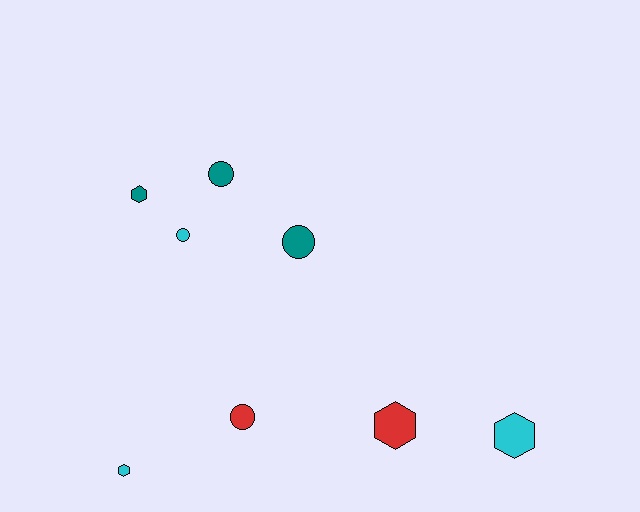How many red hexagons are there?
There is 1 red hexagon.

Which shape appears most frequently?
Hexagon, with 4 objects.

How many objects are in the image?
There are 8 objects.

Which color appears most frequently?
Cyan, with 3 objects.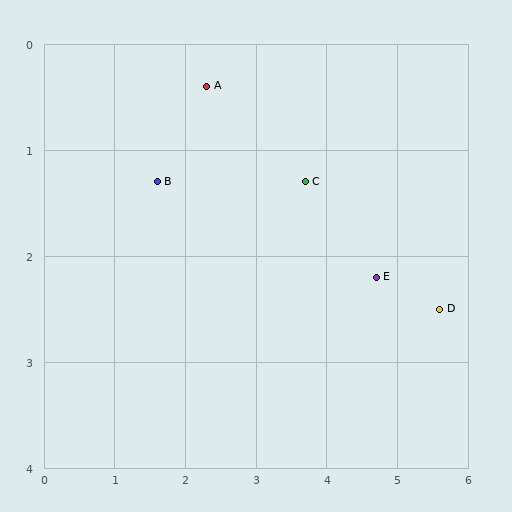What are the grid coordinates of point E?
Point E is at approximately (4.7, 2.2).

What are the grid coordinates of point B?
Point B is at approximately (1.6, 1.3).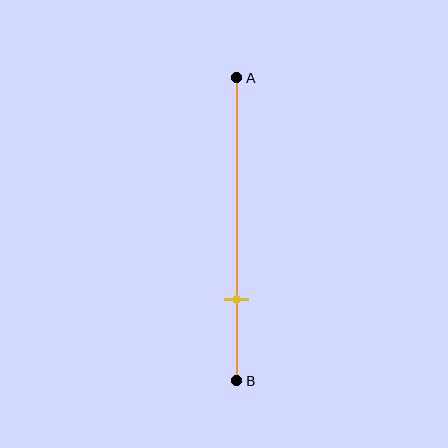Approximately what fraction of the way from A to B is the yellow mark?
The yellow mark is approximately 75% of the way from A to B.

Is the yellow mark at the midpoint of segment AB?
No, the mark is at about 75% from A, not at the 50% midpoint.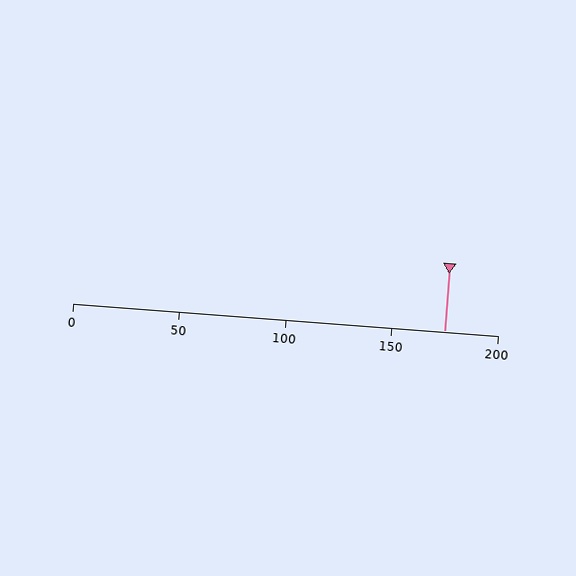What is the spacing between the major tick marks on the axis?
The major ticks are spaced 50 apart.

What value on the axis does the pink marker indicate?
The marker indicates approximately 175.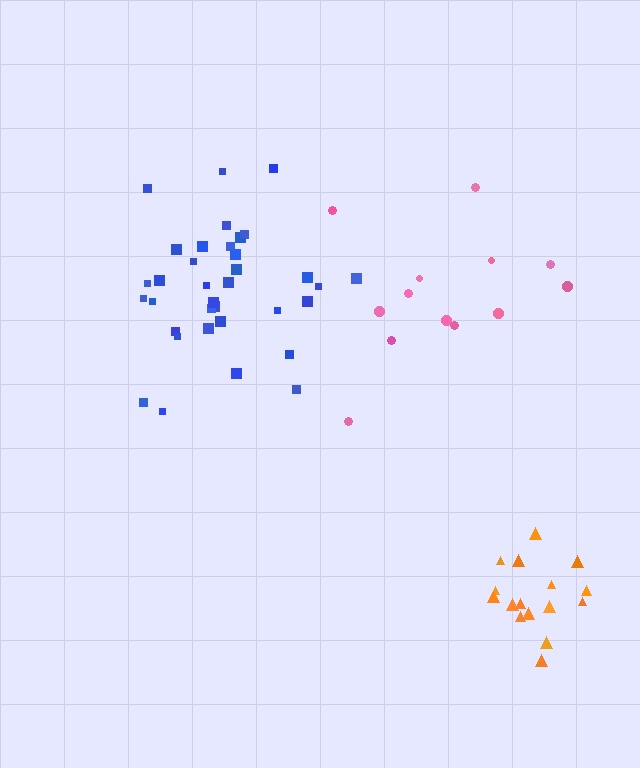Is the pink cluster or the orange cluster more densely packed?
Orange.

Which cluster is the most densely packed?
Orange.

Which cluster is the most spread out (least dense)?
Pink.